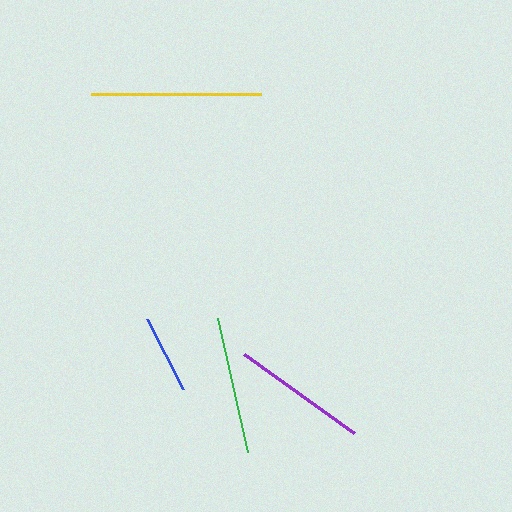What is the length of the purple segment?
The purple segment is approximately 136 pixels long.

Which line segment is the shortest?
The blue line is the shortest at approximately 79 pixels.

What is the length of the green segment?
The green segment is approximately 137 pixels long.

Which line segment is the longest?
The yellow line is the longest at approximately 170 pixels.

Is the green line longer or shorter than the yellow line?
The yellow line is longer than the green line.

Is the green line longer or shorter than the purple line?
The green line is longer than the purple line.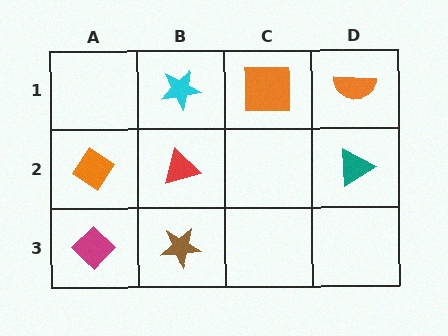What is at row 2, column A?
An orange diamond.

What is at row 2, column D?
A teal triangle.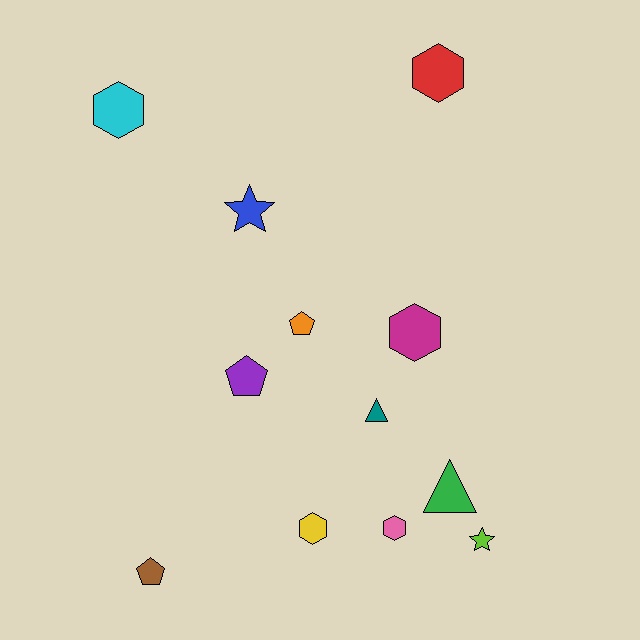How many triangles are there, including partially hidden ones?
There are 2 triangles.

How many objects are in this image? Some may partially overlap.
There are 12 objects.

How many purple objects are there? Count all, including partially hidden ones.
There is 1 purple object.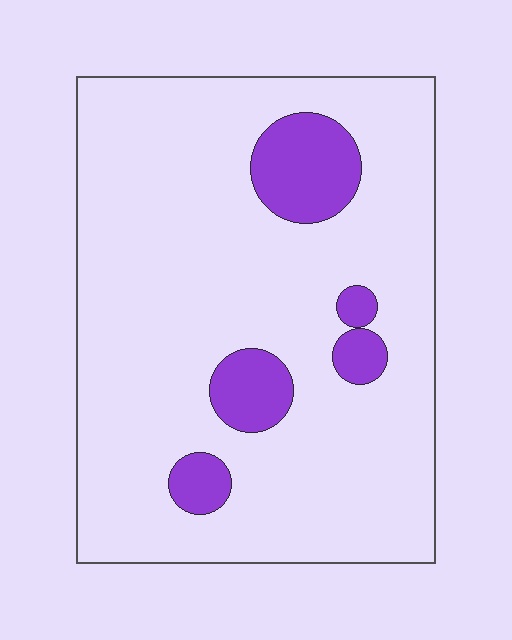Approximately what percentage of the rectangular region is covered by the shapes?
Approximately 15%.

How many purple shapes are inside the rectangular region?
5.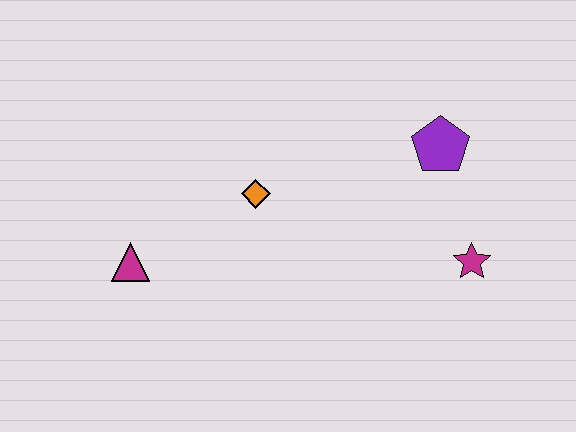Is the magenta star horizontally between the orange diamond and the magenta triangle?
No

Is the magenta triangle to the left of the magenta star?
Yes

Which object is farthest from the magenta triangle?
The magenta star is farthest from the magenta triangle.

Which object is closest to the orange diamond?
The magenta triangle is closest to the orange diamond.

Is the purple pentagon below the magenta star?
No